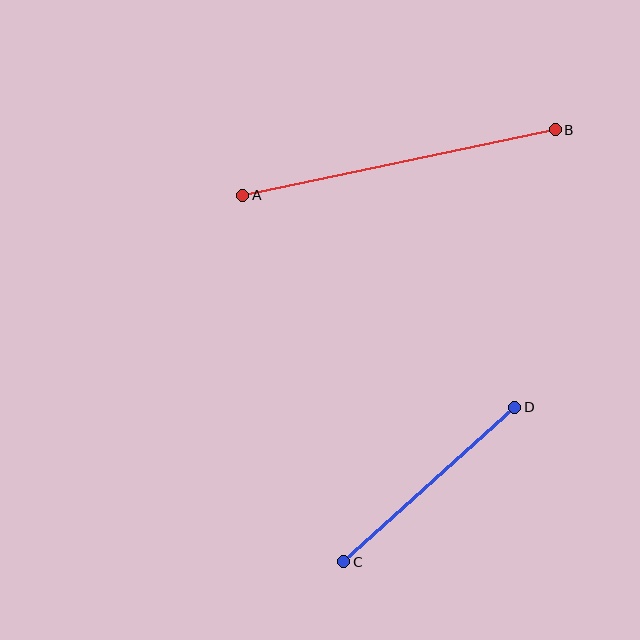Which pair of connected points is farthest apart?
Points A and B are farthest apart.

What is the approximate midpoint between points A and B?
The midpoint is at approximately (399, 163) pixels.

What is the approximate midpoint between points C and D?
The midpoint is at approximately (429, 484) pixels.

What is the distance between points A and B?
The distance is approximately 319 pixels.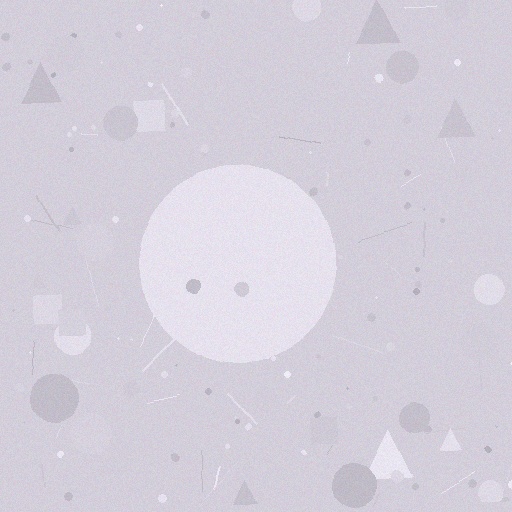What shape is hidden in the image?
A circle is hidden in the image.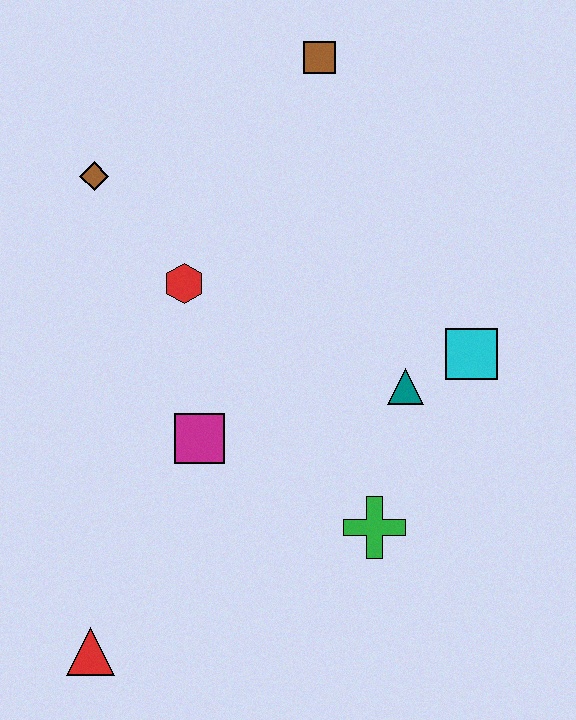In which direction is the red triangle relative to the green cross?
The red triangle is to the left of the green cross.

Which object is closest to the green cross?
The teal triangle is closest to the green cross.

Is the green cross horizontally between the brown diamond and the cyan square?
Yes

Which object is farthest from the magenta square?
The brown square is farthest from the magenta square.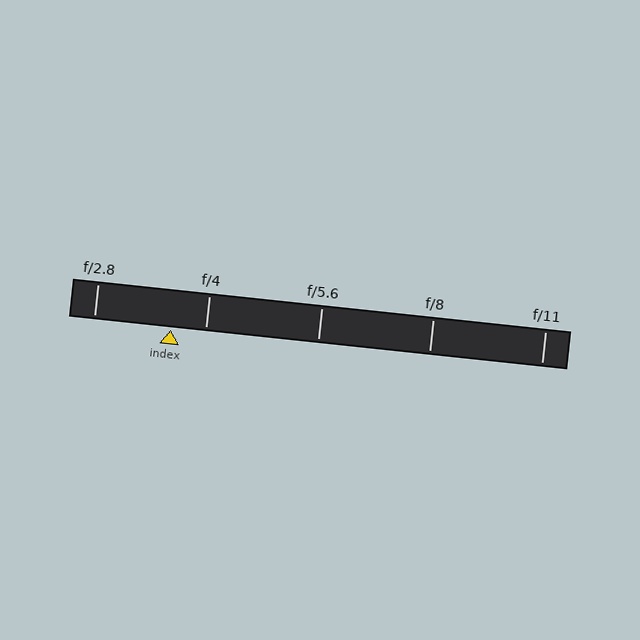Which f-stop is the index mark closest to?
The index mark is closest to f/4.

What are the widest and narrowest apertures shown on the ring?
The widest aperture shown is f/2.8 and the narrowest is f/11.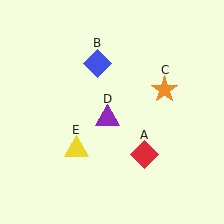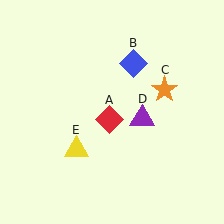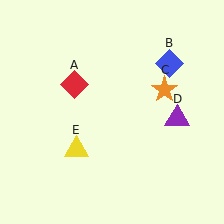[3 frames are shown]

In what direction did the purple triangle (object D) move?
The purple triangle (object D) moved right.